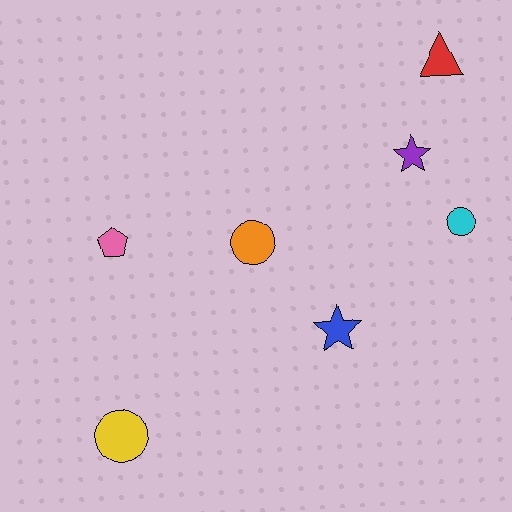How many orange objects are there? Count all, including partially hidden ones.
There is 1 orange object.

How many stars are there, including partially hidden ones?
There are 2 stars.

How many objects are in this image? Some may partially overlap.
There are 7 objects.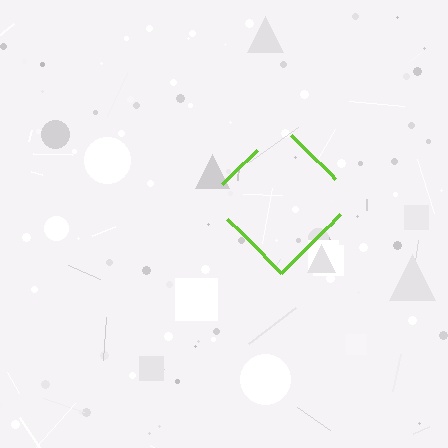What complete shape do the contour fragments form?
The contour fragments form a diamond.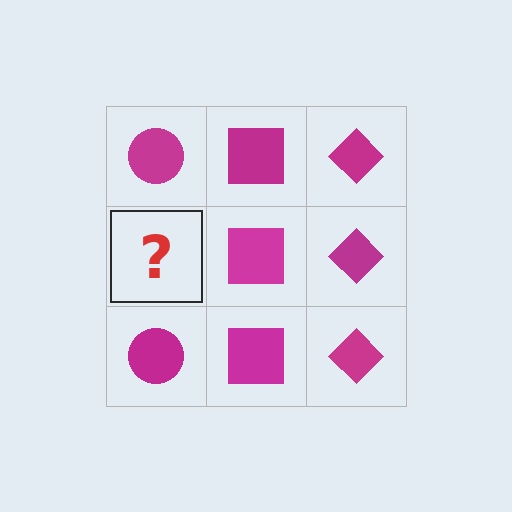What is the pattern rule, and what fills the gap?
The rule is that each column has a consistent shape. The gap should be filled with a magenta circle.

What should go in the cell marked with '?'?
The missing cell should contain a magenta circle.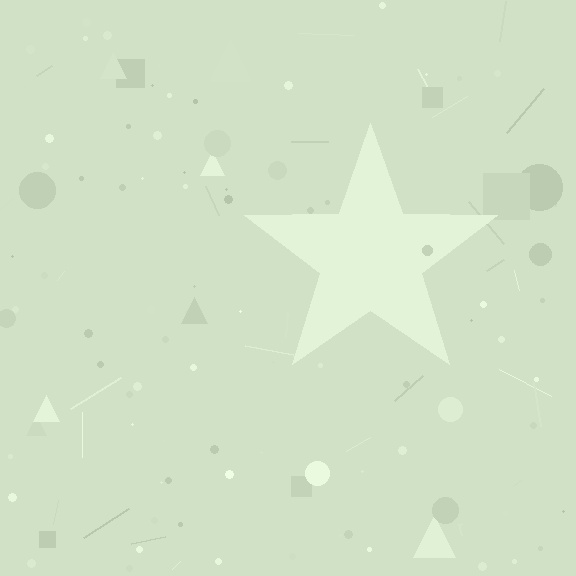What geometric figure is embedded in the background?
A star is embedded in the background.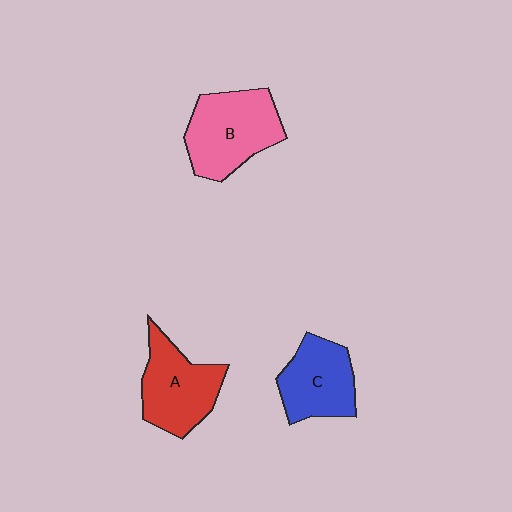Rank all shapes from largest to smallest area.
From largest to smallest: B (pink), A (red), C (blue).